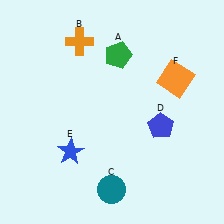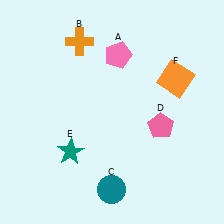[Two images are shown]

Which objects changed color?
A changed from green to pink. D changed from blue to pink. E changed from blue to teal.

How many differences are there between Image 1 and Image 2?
There are 3 differences between the two images.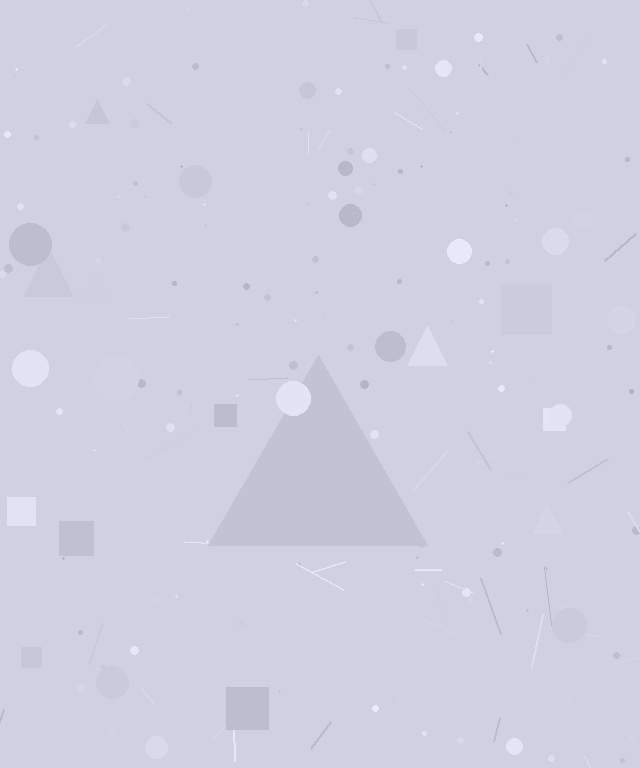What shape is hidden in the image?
A triangle is hidden in the image.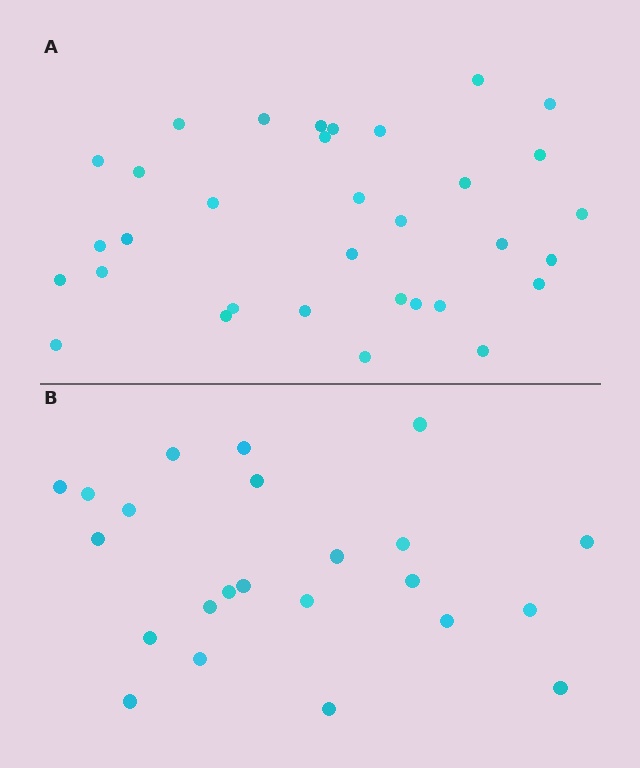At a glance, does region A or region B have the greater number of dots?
Region A (the top region) has more dots.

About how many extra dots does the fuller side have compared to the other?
Region A has roughly 10 or so more dots than region B.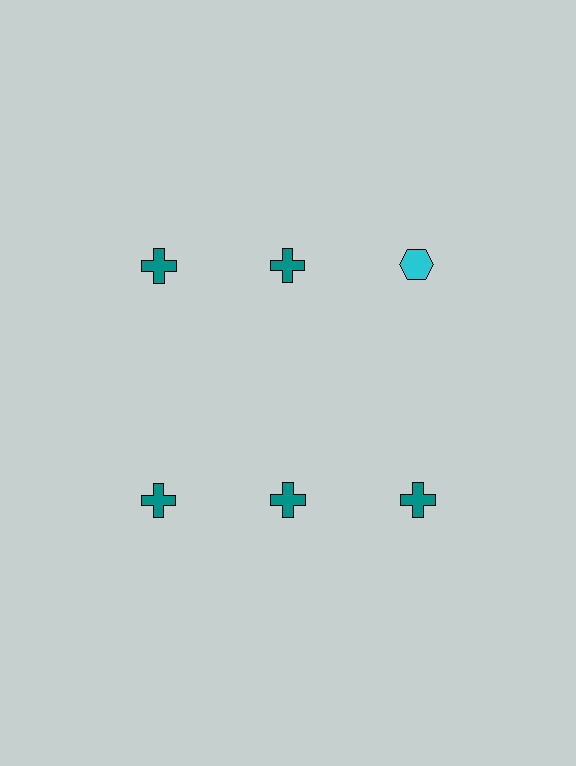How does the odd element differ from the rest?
It differs in both color (cyan instead of teal) and shape (hexagon instead of cross).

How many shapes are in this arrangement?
There are 6 shapes arranged in a grid pattern.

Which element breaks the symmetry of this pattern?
The cyan hexagon in the top row, center column breaks the symmetry. All other shapes are teal crosses.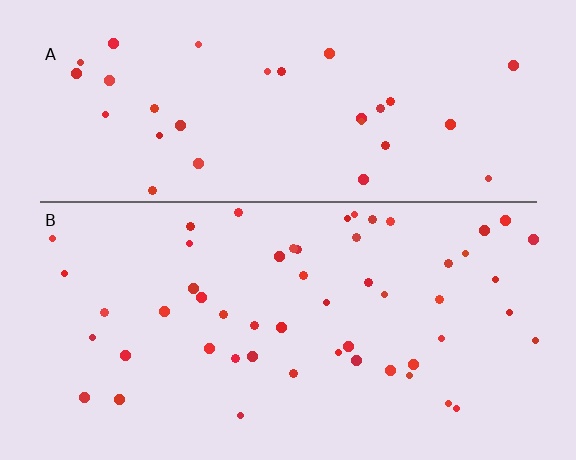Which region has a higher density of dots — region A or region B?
B (the bottom).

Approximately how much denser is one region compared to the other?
Approximately 1.6× — region B over region A.